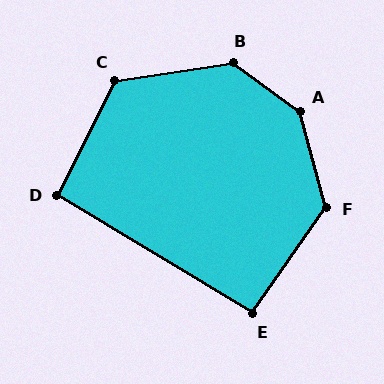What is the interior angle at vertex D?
Approximately 94 degrees (approximately right).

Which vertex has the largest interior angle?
A, at approximately 141 degrees.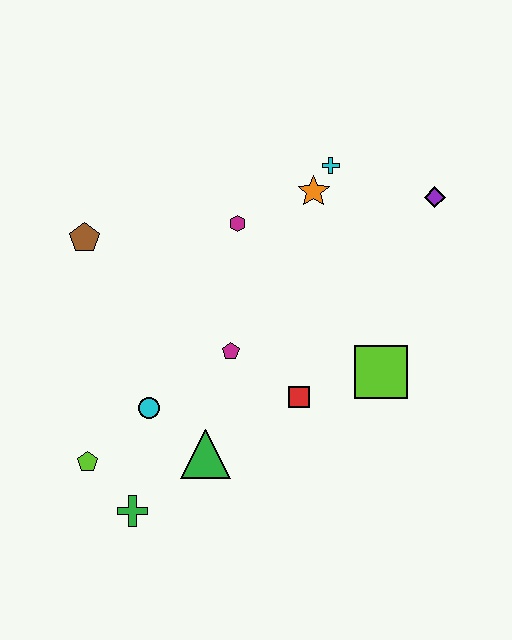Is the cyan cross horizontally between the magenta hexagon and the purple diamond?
Yes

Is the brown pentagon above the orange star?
No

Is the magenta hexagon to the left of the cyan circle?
No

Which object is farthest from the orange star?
The green cross is farthest from the orange star.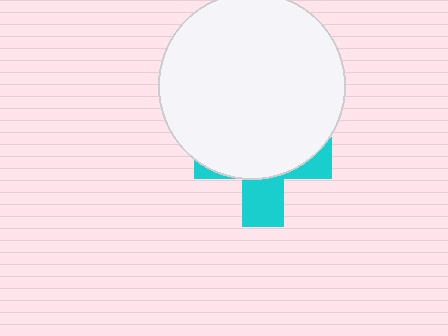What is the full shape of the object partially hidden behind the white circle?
The partially hidden object is a cyan cross.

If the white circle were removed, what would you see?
You would see the complete cyan cross.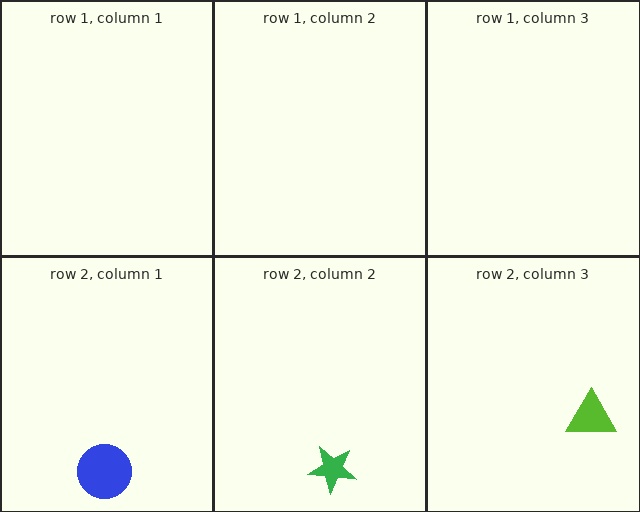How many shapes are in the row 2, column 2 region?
1.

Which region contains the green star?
The row 2, column 2 region.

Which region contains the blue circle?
The row 2, column 1 region.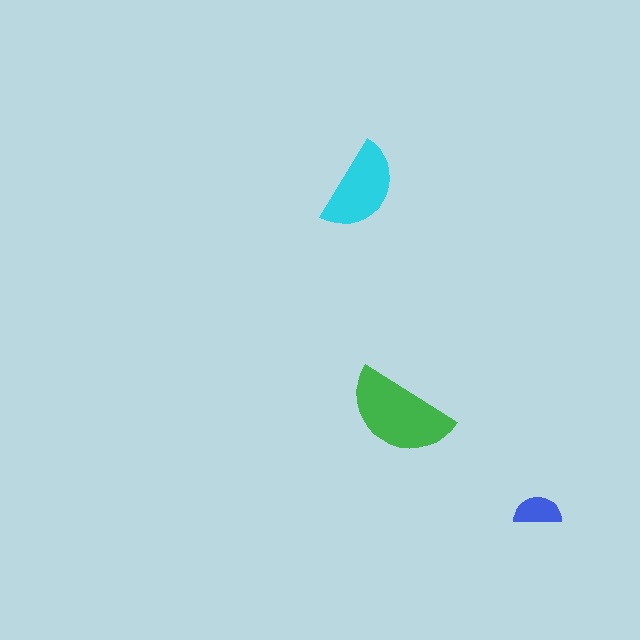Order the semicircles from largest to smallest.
the green one, the cyan one, the blue one.